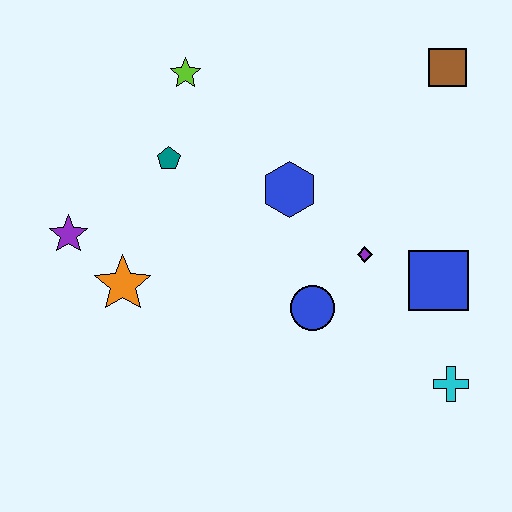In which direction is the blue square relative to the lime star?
The blue square is to the right of the lime star.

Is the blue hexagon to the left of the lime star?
No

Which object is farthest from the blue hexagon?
The cyan cross is farthest from the blue hexagon.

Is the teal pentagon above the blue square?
Yes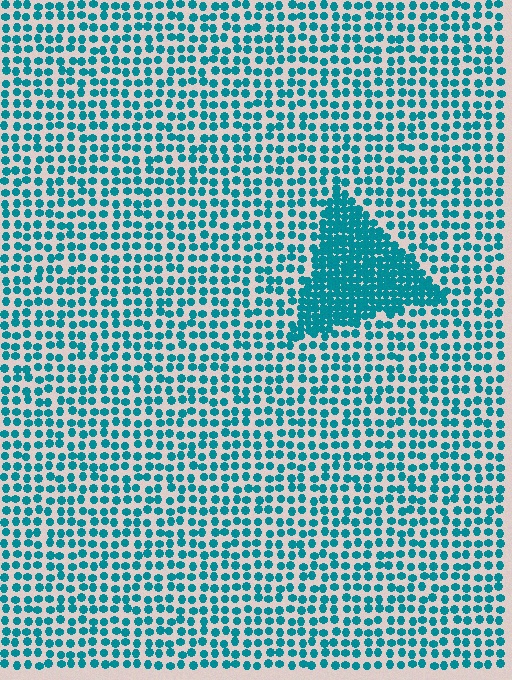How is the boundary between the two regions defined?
The boundary is defined by a change in element density (approximately 2.4x ratio). All elements are the same color, size, and shape.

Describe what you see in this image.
The image contains small teal elements arranged at two different densities. A triangle-shaped region is visible where the elements are more densely packed than the surrounding area.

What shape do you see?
I see a triangle.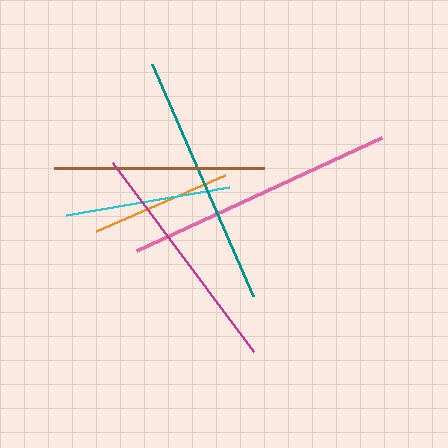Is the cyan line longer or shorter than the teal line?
The teal line is longer than the cyan line.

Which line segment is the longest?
The pink line is the longest at approximately 270 pixels.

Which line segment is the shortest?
The orange line is the shortest at approximately 141 pixels.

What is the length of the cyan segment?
The cyan segment is approximately 166 pixels long.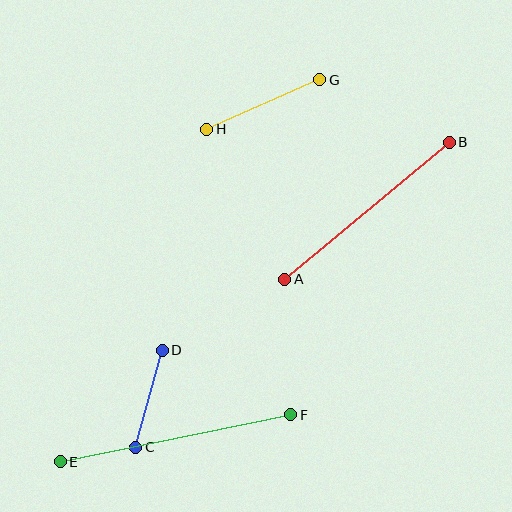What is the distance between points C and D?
The distance is approximately 101 pixels.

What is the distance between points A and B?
The distance is approximately 214 pixels.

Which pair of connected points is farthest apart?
Points E and F are farthest apart.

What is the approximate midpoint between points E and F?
The midpoint is at approximately (175, 438) pixels.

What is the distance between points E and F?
The distance is approximately 235 pixels.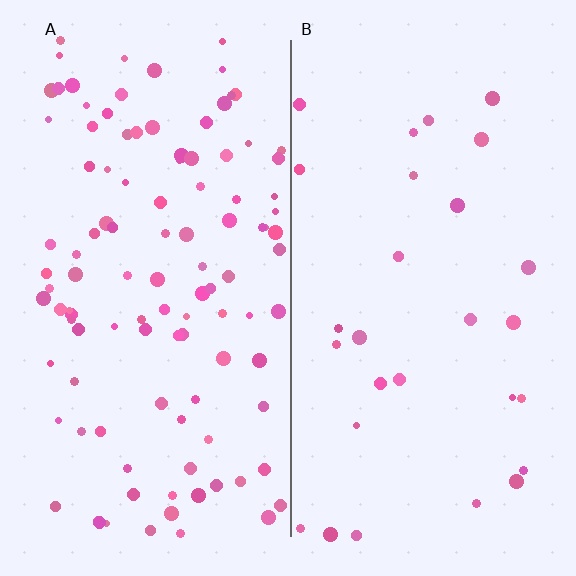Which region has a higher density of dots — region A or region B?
A (the left).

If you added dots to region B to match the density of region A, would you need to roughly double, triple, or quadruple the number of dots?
Approximately quadruple.